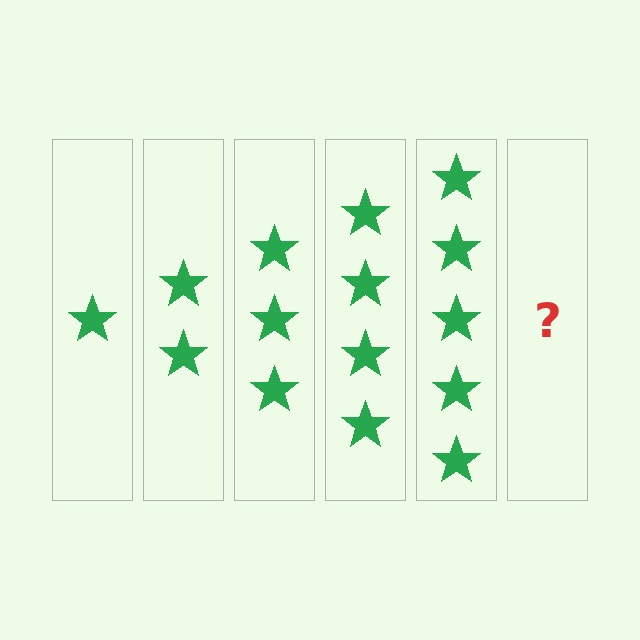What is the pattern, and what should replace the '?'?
The pattern is that each step adds one more star. The '?' should be 6 stars.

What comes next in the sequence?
The next element should be 6 stars.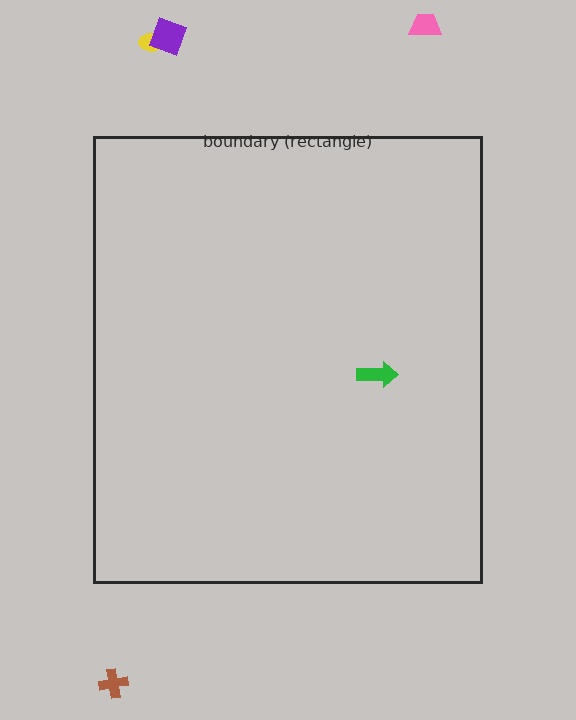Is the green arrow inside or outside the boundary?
Inside.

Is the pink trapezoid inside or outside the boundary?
Outside.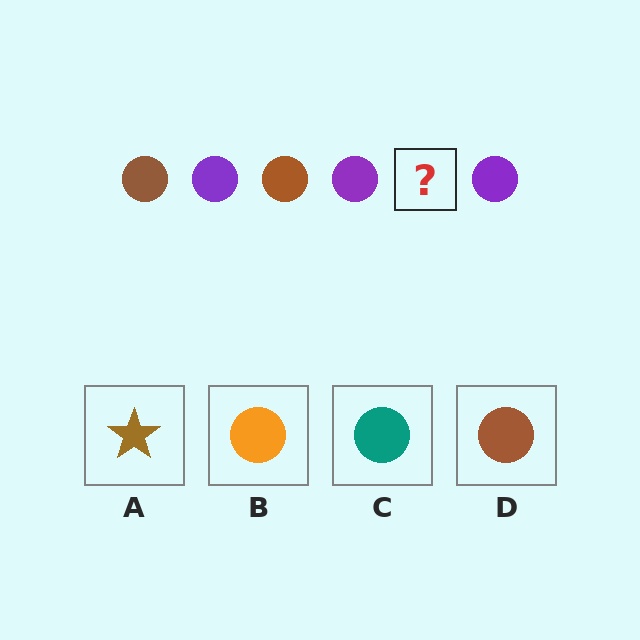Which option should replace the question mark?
Option D.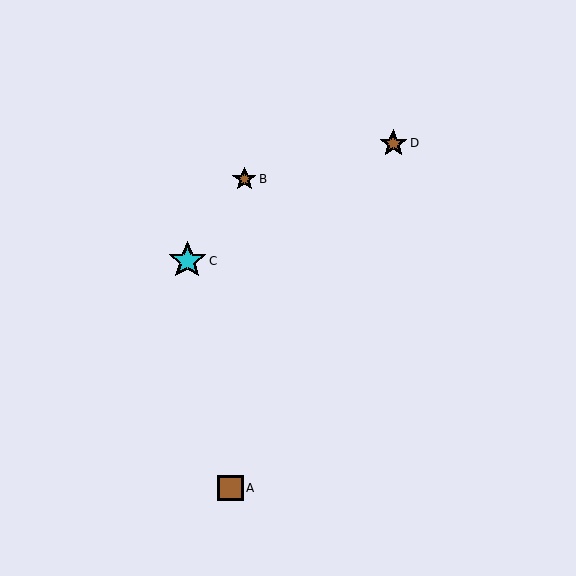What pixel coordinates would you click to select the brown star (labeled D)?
Click at (393, 143) to select the brown star D.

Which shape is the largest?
The cyan star (labeled C) is the largest.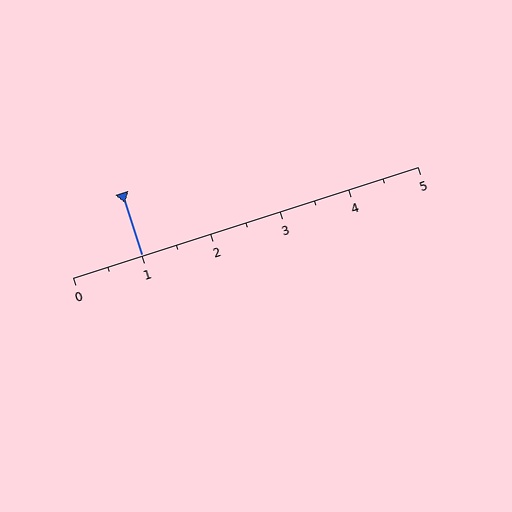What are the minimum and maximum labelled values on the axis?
The axis runs from 0 to 5.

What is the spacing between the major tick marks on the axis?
The major ticks are spaced 1 apart.